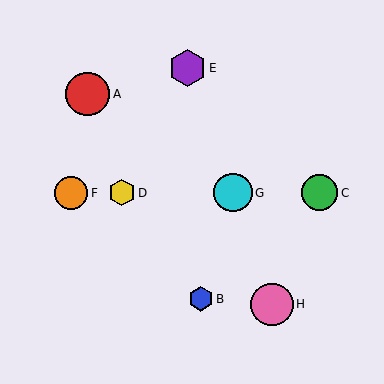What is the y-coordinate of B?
Object B is at y≈299.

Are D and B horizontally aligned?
No, D is at y≈193 and B is at y≈299.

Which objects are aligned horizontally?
Objects C, D, F, G are aligned horizontally.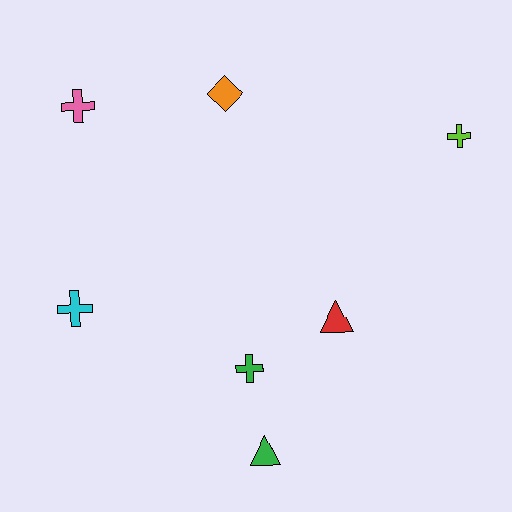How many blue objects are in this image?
There are no blue objects.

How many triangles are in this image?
There are 2 triangles.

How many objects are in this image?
There are 7 objects.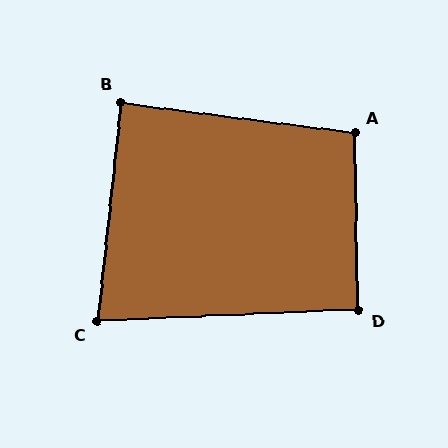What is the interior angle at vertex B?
Approximately 89 degrees (approximately right).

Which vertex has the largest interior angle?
A, at approximately 99 degrees.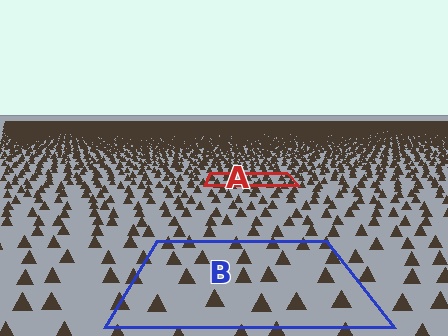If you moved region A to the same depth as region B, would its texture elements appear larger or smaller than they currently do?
They would appear larger. At a closer depth, the same texture elements are projected at a bigger on-screen size.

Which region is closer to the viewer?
Region B is closer. The texture elements there are larger and more spread out.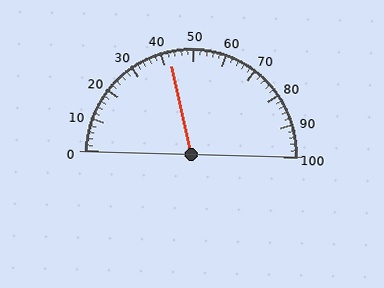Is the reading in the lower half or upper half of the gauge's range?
The reading is in the lower half of the range (0 to 100).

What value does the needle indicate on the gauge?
The needle indicates approximately 42.